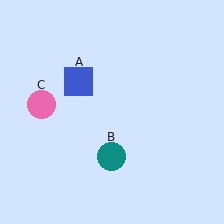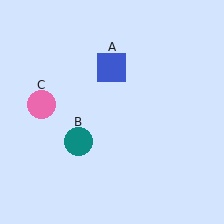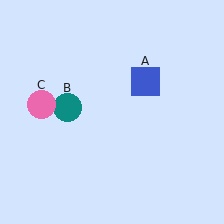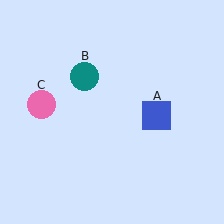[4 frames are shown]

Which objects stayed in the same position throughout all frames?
Pink circle (object C) remained stationary.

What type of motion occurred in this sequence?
The blue square (object A), teal circle (object B) rotated clockwise around the center of the scene.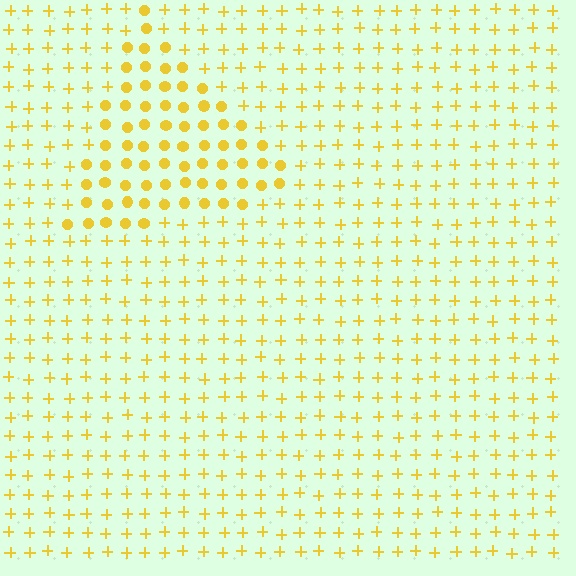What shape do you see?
I see a triangle.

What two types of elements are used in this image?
The image uses circles inside the triangle region and plus signs outside it.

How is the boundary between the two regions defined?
The boundary is defined by a change in element shape: circles inside vs. plus signs outside. All elements share the same color and spacing.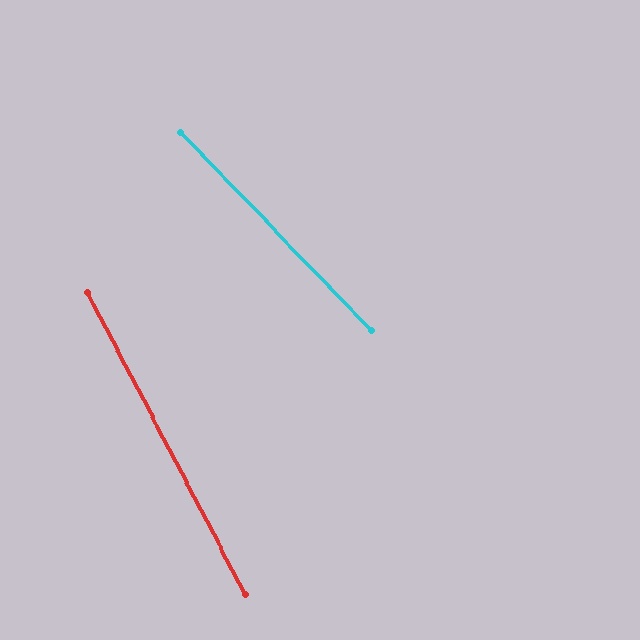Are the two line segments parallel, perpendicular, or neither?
Neither parallel nor perpendicular — they differ by about 16°.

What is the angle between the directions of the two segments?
Approximately 16 degrees.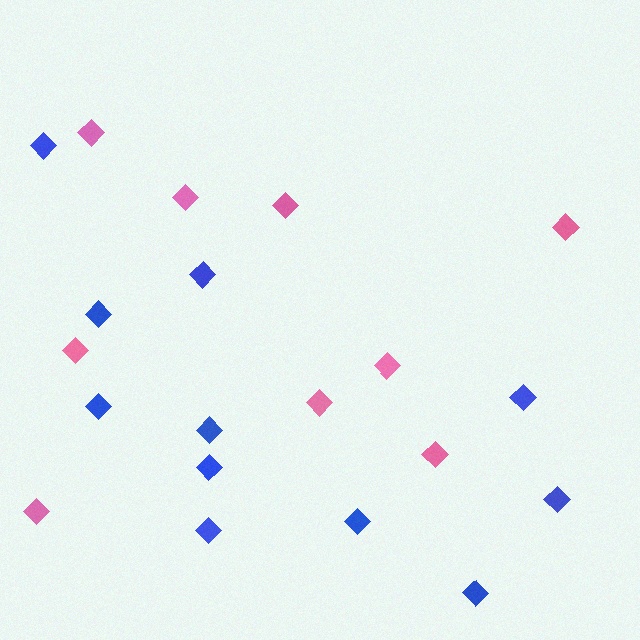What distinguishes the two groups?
There are 2 groups: one group of blue diamonds (11) and one group of pink diamonds (9).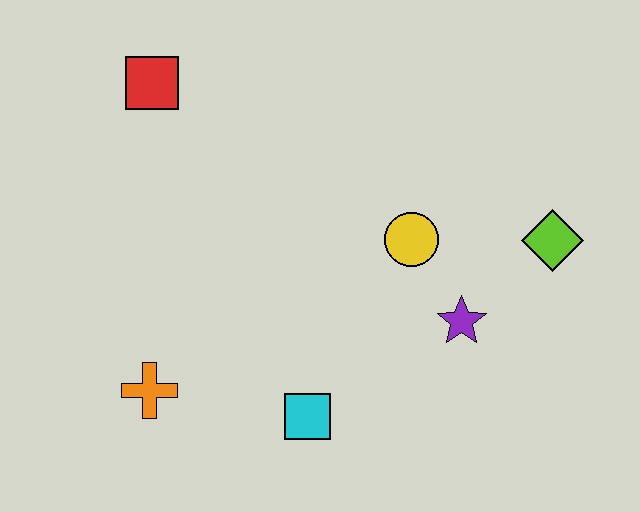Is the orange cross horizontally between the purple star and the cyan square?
No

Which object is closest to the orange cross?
The cyan square is closest to the orange cross.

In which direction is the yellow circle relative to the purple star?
The yellow circle is above the purple star.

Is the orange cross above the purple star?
No